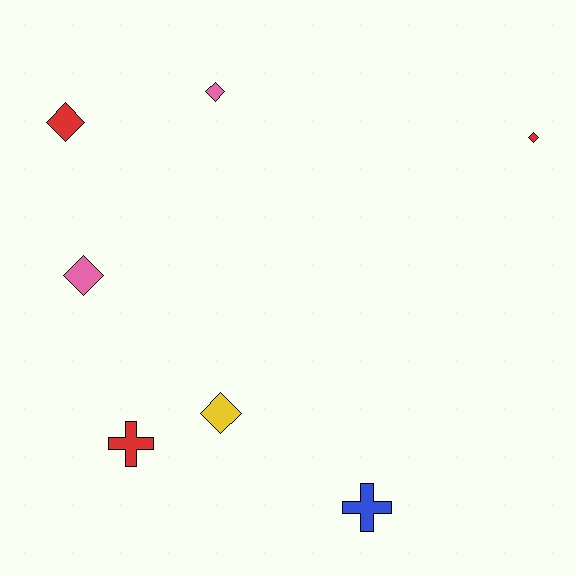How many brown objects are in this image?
There are no brown objects.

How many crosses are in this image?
There are 2 crosses.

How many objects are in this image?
There are 7 objects.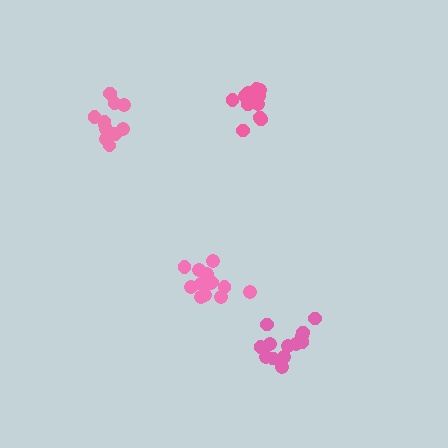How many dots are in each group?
Group 1: 15 dots, Group 2: 14 dots, Group 3: 13 dots, Group 4: 11 dots (53 total).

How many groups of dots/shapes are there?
There are 4 groups.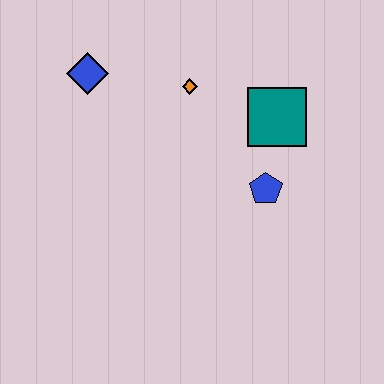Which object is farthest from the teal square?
The blue diamond is farthest from the teal square.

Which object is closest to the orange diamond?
The teal square is closest to the orange diamond.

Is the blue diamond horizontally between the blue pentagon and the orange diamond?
No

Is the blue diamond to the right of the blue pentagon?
No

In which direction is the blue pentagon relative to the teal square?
The blue pentagon is below the teal square.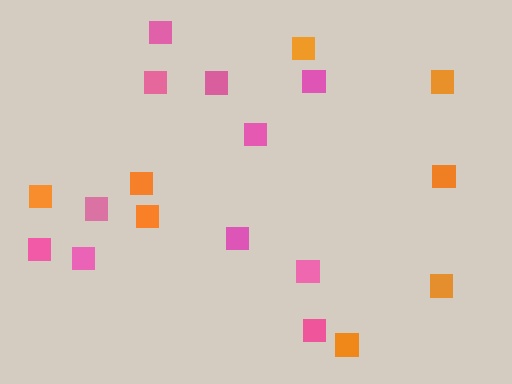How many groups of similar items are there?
There are 2 groups: one group of pink squares (11) and one group of orange squares (8).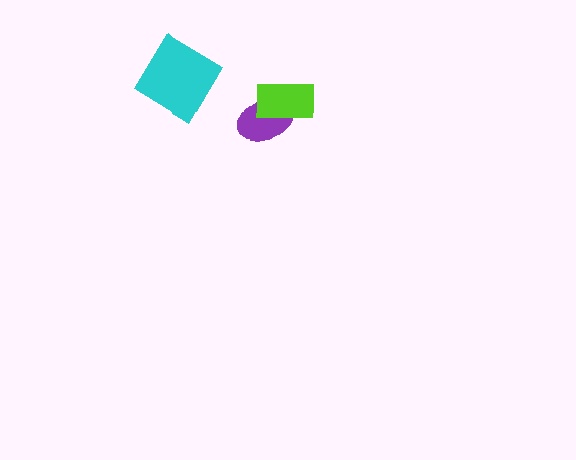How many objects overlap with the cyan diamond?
0 objects overlap with the cyan diamond.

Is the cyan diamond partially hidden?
No, no other shape covers it.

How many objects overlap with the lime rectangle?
1 object overlaps with the lime rectangle.